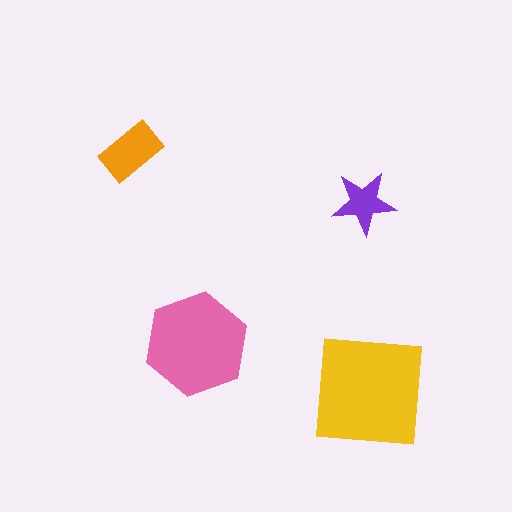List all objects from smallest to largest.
The purple star, the orange rectangle, the pink hexagon, the yellow square.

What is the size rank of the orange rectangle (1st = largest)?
3rd.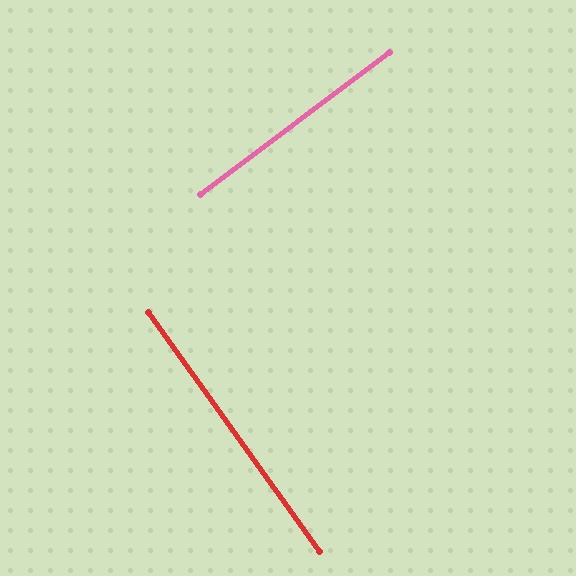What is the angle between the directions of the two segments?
Approximately 89 degrees.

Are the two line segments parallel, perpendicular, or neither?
Perpendicular — they meet at approximately 89°.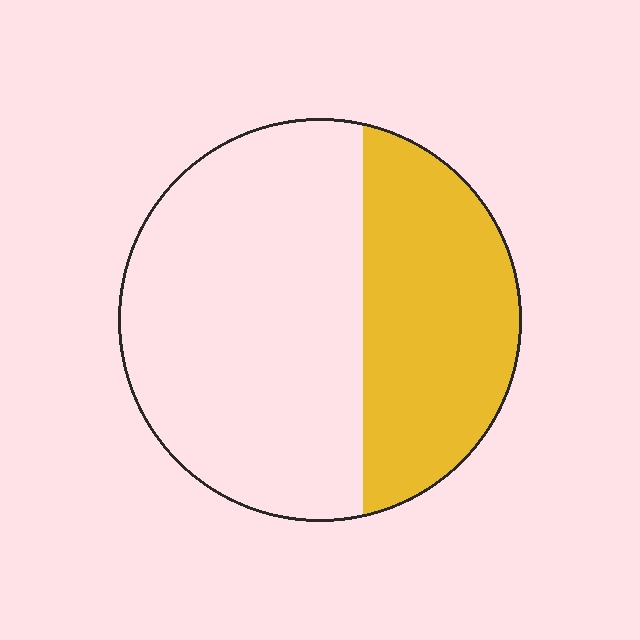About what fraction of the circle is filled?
About three eighths (3/8).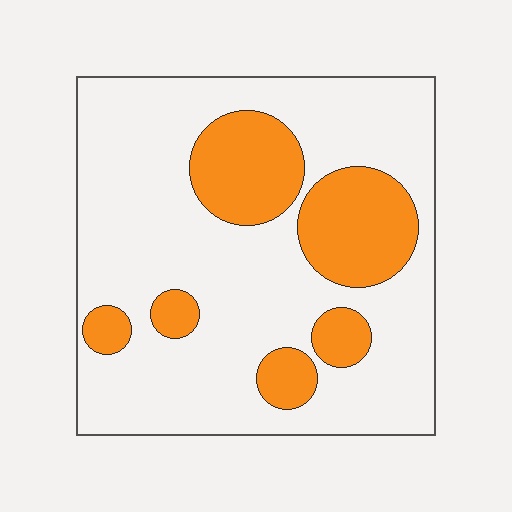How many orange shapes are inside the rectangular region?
6.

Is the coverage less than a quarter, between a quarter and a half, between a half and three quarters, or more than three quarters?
Less than a quarter.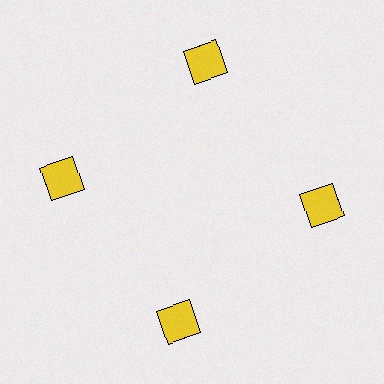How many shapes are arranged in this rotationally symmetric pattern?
There are 4 shapes, arranged in 4 groups of 1.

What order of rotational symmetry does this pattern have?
This pattern has 4-fold rotational symmetry.